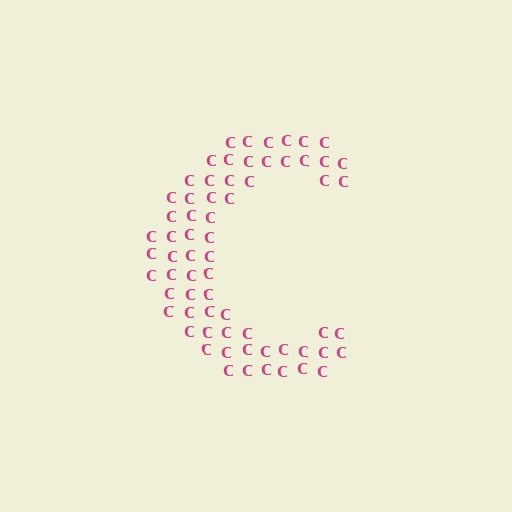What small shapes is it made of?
It is made of small letter C's.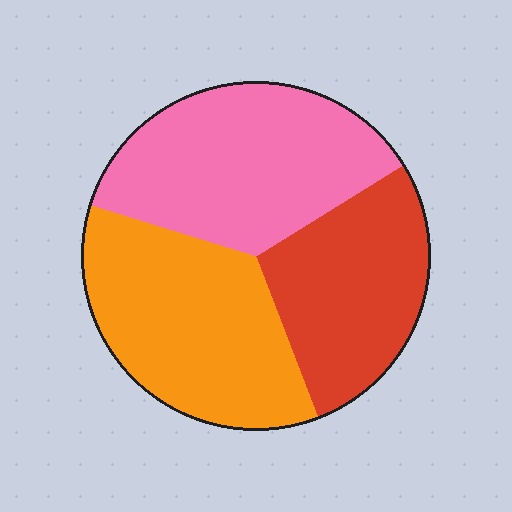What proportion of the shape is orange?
Orange takes up about three eighths (3/8) of the shape.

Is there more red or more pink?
Pink.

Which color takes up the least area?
Red, at roughly 30%.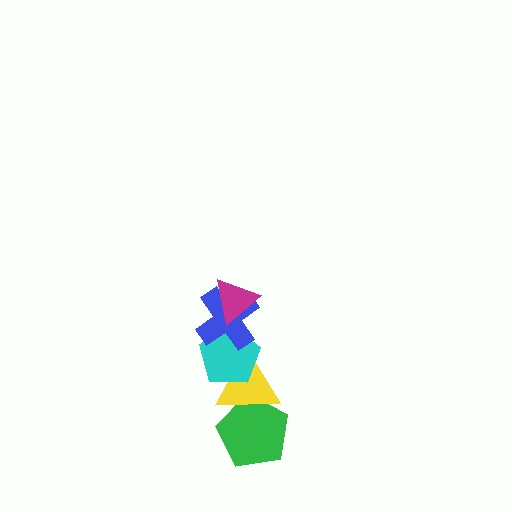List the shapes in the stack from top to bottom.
From top to bottom: the magenta triangle, the blue cross, the cyan pentagon, the yellow triangle, the green pentagon.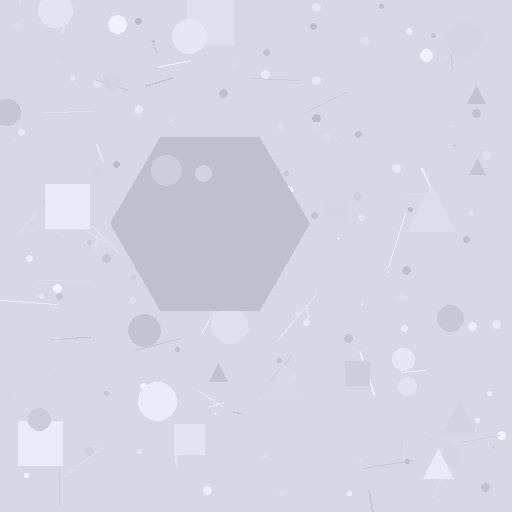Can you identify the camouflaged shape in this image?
The camouflaged shape is a hexagon.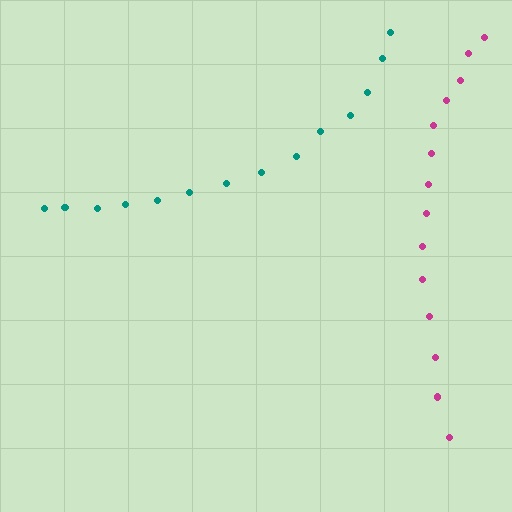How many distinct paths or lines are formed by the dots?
There are 2 distinct paths.